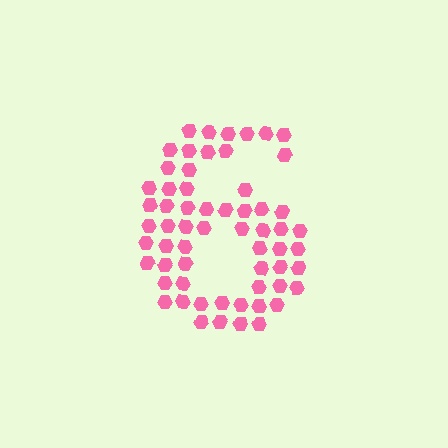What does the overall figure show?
The overall figure shows the digit 6.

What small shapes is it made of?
It is made of small hexagons.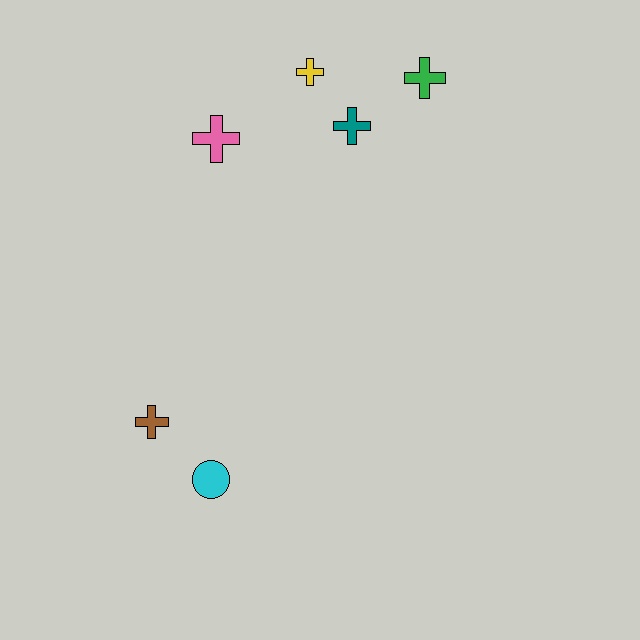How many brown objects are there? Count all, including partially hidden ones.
There is 1 brown object.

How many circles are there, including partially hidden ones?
There is 1 circle.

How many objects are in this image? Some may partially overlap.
There are 6 objects.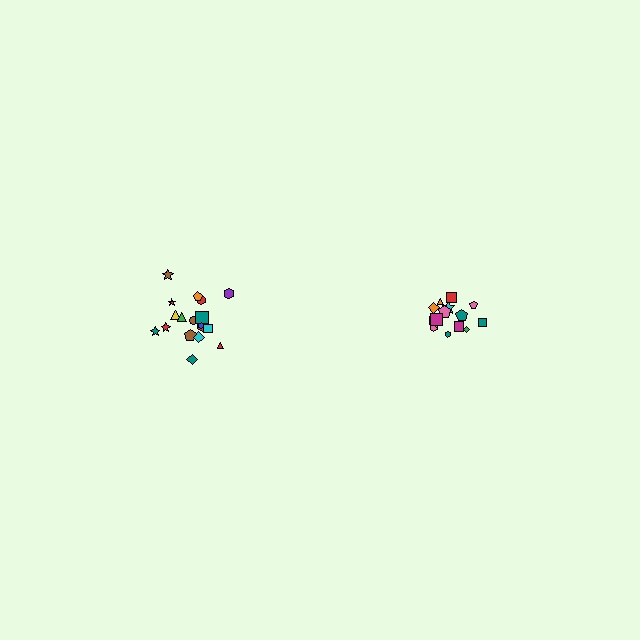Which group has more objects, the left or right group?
The left group.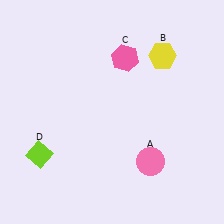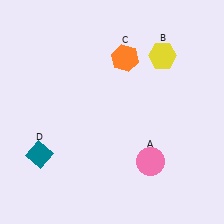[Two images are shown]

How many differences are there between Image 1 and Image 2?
There are 2 differences between the two images.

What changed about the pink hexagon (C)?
In Image 1, C is pink. In Image 2, it changed to orange.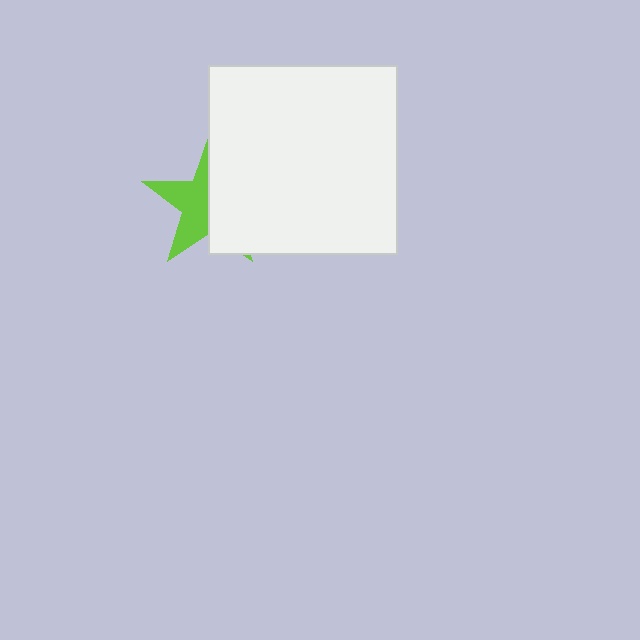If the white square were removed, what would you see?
You would see the complete lime star.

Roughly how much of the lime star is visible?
About half of it is visible (roughly 46%).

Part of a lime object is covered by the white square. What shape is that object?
It is a star.